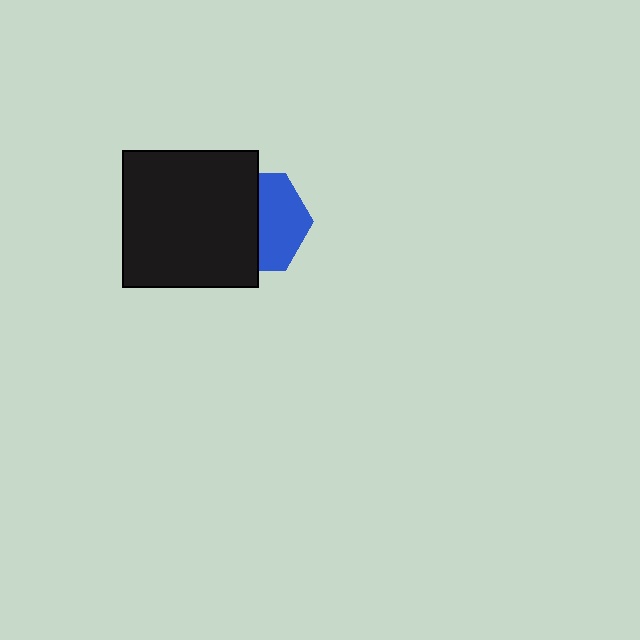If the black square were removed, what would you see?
You would see the complete blue hexagon.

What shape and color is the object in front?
The object in front is a black square.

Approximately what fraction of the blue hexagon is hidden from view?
Roughly 53% of the blue hexagon is hidden behind the black square.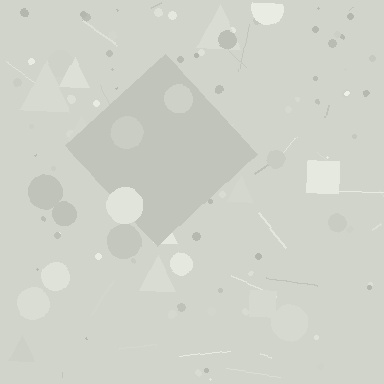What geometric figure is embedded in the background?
A diamond is embedded in the background.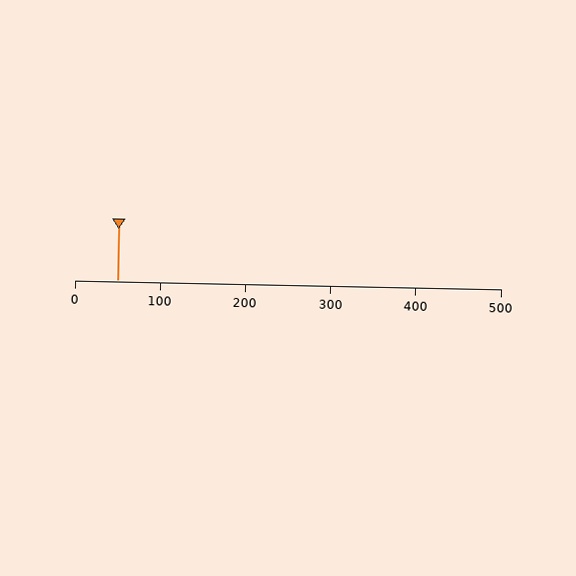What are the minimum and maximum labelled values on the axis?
The axis runs from 0 to 500.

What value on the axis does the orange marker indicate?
The marker indicates approximately 50.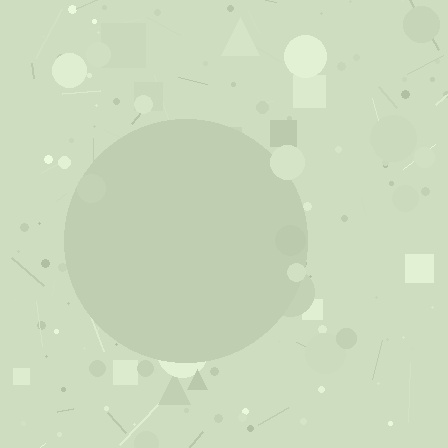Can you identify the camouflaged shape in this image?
The camouflaged shape is a circle.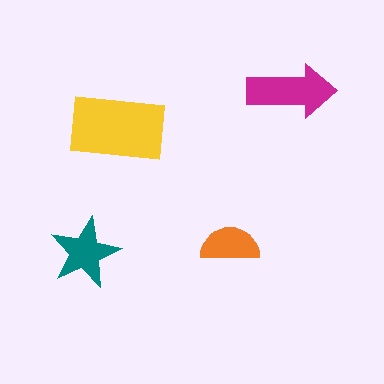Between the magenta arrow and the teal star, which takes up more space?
The magenta arrow.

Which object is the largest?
The yellow rectangle.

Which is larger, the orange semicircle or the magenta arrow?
The magenta arrow.